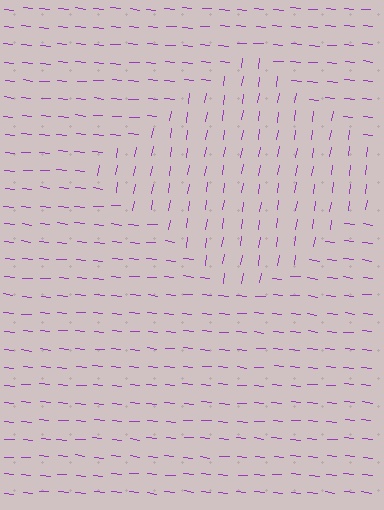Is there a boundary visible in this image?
Yes, there is a texture boundary formed by a change in line orientation.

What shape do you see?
I see a diamond.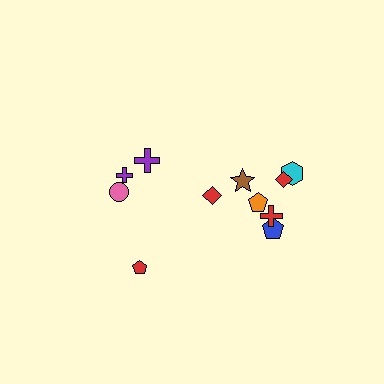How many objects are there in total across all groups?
There are 11 objects.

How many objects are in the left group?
There are 4 objects.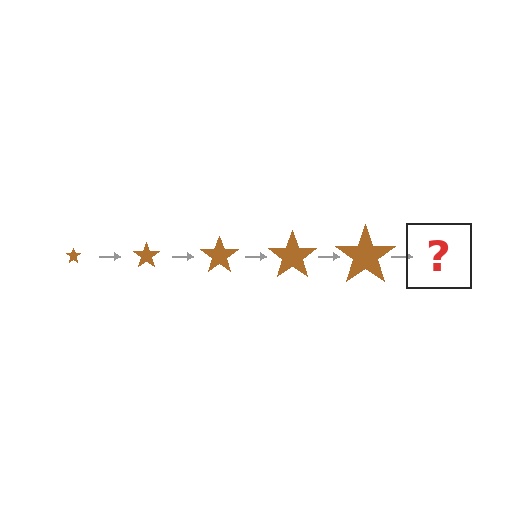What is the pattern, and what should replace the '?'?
The pattern is that the star gets progressively larger each step. The '?' should be a brown star, larger than the previous one.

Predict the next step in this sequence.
The next step is a brown star, larger than the previous one.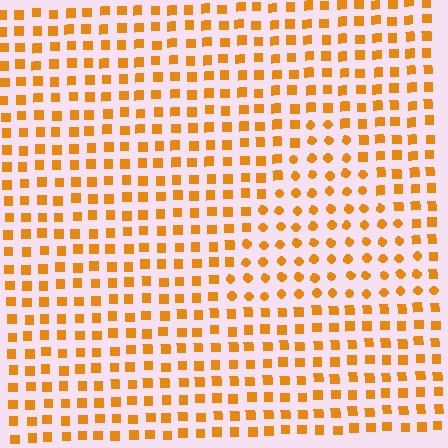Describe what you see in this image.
The image is filled with small orange elements arranged in a uniform grid. A triangle-shaped region contains circles, while the surrounding area contains squares. The boundary is defined purely by the change in element shape.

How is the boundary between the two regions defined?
The boundary is defined by a change in element shape: circles inside vs. squares outside. All elements share the same color and spacing.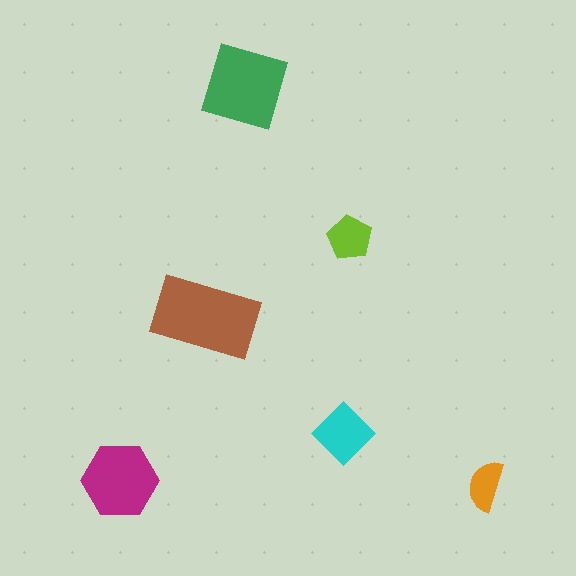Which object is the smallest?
The orange semicircle.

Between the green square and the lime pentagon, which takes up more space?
The green square.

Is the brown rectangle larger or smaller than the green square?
Larger.